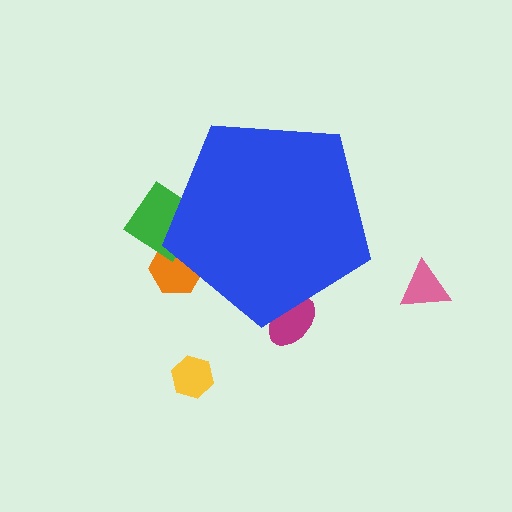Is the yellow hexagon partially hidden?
No, the yellow hexagon is fully visible.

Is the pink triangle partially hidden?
No, the pink triangle is fully visible.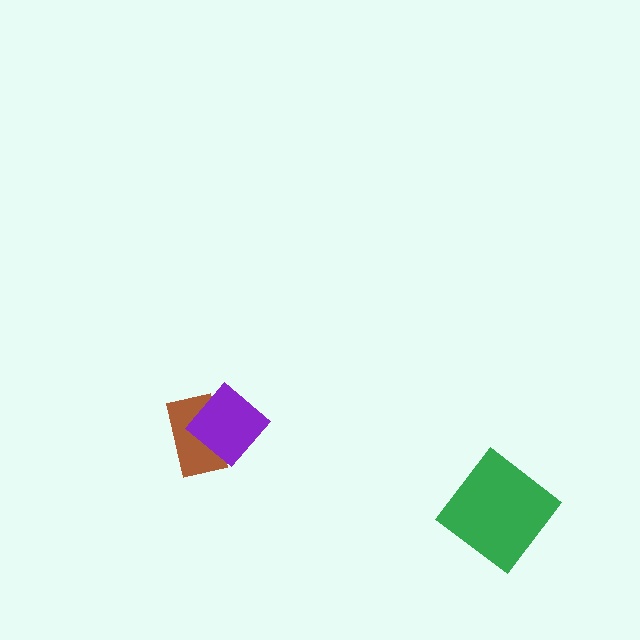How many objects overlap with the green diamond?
0 objects overlap with the green diamond.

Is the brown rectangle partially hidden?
Yes, it is partially covered by another shape.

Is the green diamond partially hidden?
No, no other shape covers it.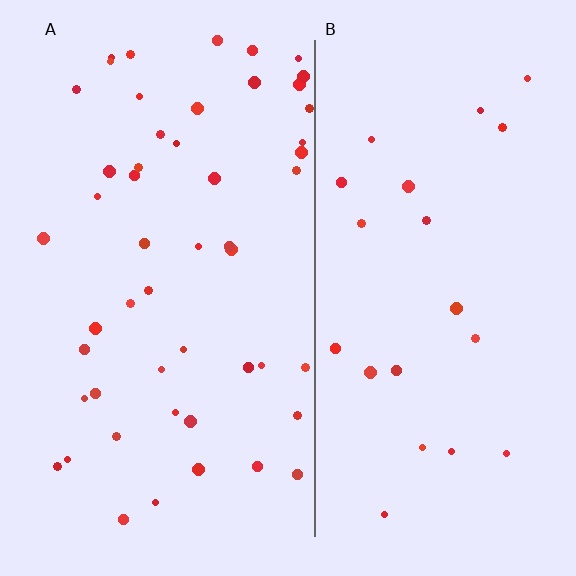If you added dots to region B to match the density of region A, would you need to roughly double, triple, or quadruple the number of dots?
Approximately double.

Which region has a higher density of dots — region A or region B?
A (the left).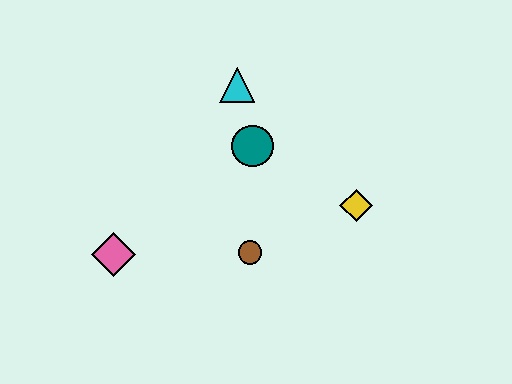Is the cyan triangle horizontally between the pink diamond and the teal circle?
Yes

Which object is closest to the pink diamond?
The brown circle is closest to the pink diamond.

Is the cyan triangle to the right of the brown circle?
No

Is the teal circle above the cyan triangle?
No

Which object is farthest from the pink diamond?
The yellow diamond is farthest from the pink diamond.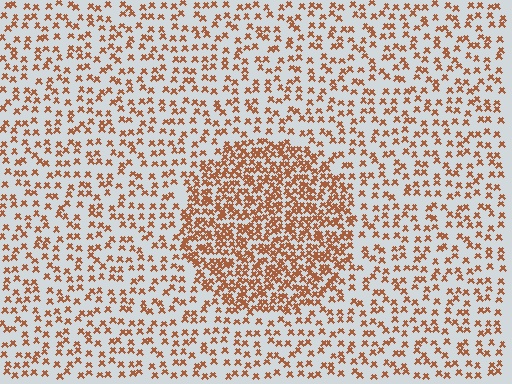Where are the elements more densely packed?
The elements are more densely packed inside the circle boundary.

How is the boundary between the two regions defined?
The boundary is defined by a change in element density (approximately 2.3x ratio). All elements are the same color, size, and shape.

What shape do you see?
I see a circle.